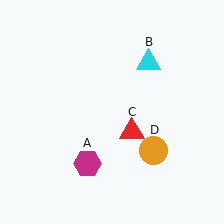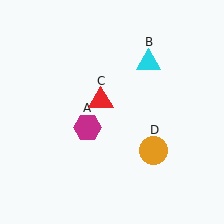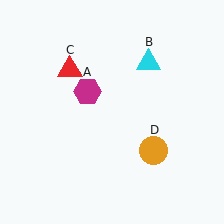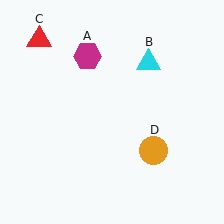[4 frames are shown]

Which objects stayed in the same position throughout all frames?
Cyan triangle (object B) and orange circle (object D) remained stationary.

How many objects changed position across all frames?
2 objects changed position: magenta hexagon (object A), red triangle (object C).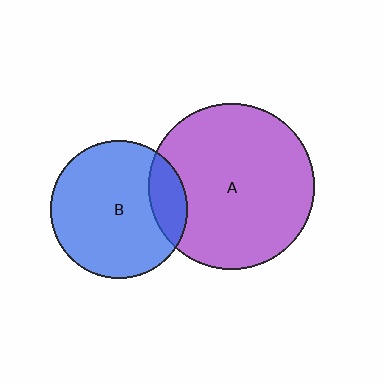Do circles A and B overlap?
Yes.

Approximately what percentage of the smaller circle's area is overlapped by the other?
Approximately 15%.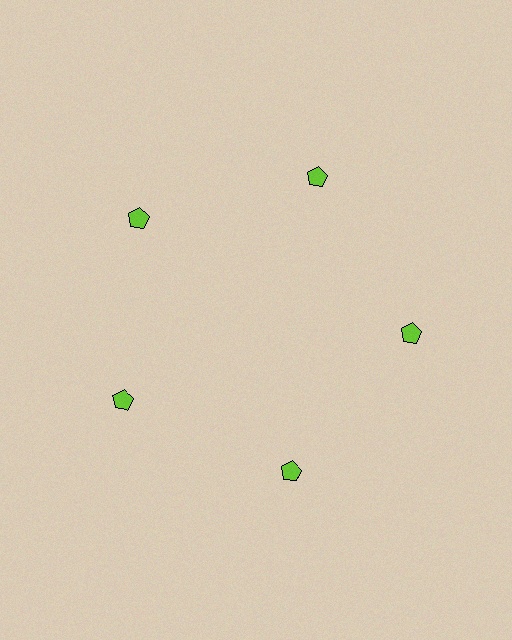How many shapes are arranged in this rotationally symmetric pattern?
There are 5 shapes, arranged in 5 groups of 1.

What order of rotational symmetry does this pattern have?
This pattern has 5-fold rotational symmetry.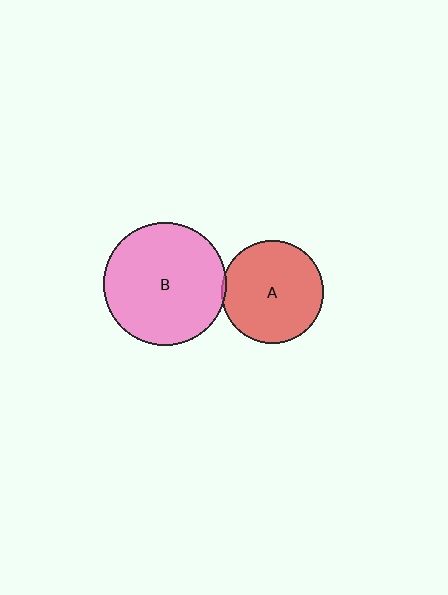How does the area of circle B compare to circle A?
Approximately 1.4 times.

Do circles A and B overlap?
Yes.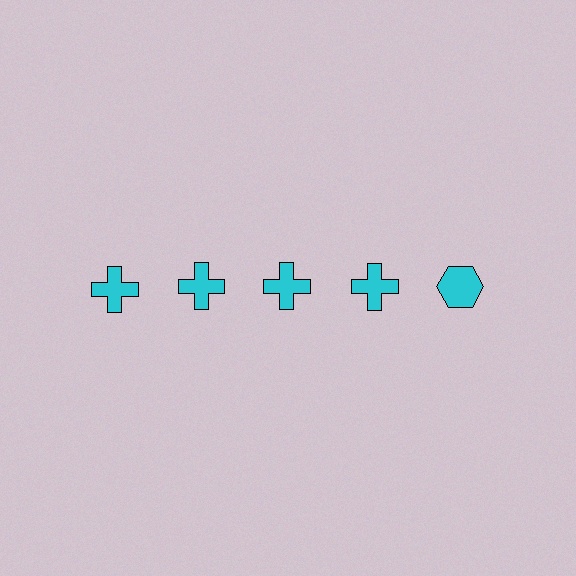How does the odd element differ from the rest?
It has a different shape: hexagon instead of cross.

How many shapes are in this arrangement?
There are 5 shapes arranged in a grid pattern.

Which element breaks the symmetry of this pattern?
The cyan hexagon in the top row, rightmost column breaks the symmetry. All other shapes are cyan crosses.